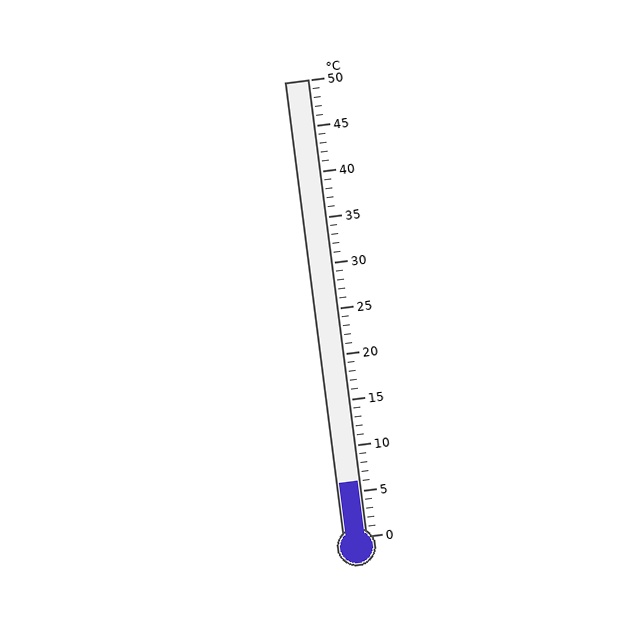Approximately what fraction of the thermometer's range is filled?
The thermometer is filled to approximately 10% of its range.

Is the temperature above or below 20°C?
The temperature is below 20°C.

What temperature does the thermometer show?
The thermometer shows approximately 6°C.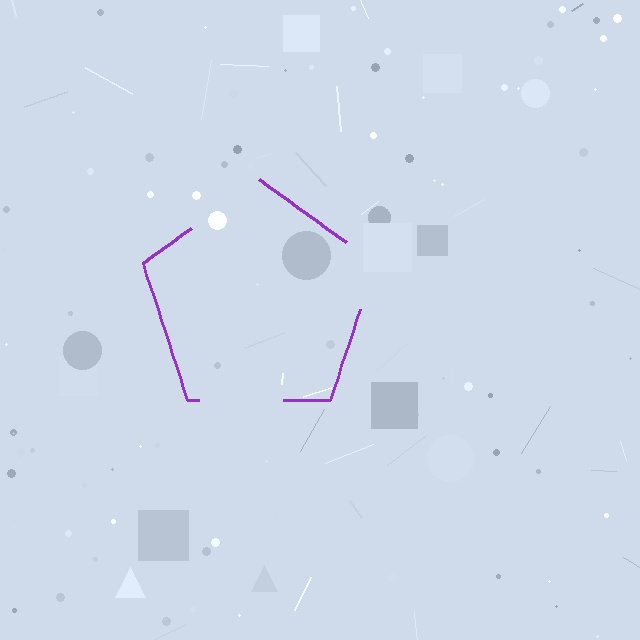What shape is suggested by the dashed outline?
The dashed outline suggests a pentagon.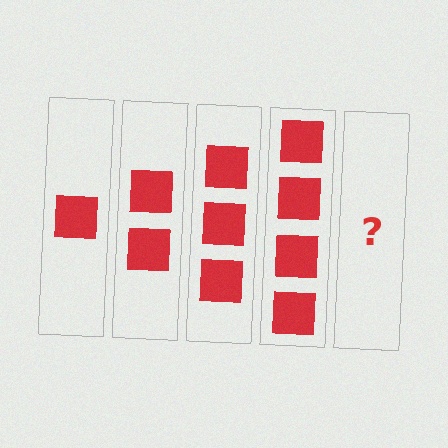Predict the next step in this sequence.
The next step is 5 squares.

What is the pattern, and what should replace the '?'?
The pattern is that each step adds one more square. The '?' should be 5 squares.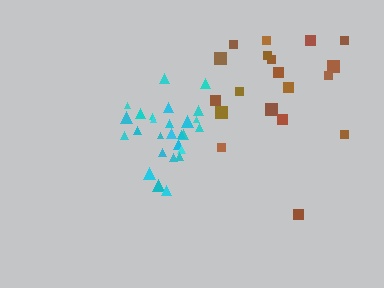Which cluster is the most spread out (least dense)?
Brown.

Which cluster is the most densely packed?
Cyan.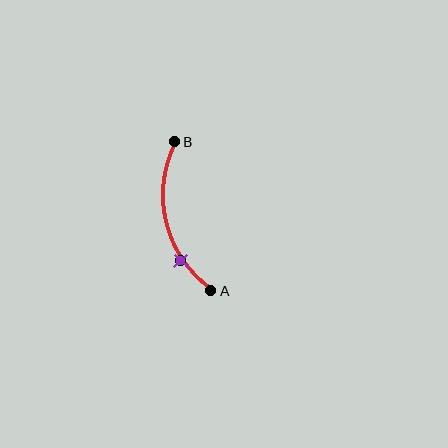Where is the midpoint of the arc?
The arc midpoint is the point on the curve farthest from the straight line joining A and B. It sits to the left of that line.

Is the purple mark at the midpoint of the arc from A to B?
No. The purple mark lies on the arc but is closer to endpoint A. The arc midpoint would be at the point on the curve equidistant along the arc from both A and B.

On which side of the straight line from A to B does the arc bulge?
The arc bulges to the left of the straight line connecting A and B.